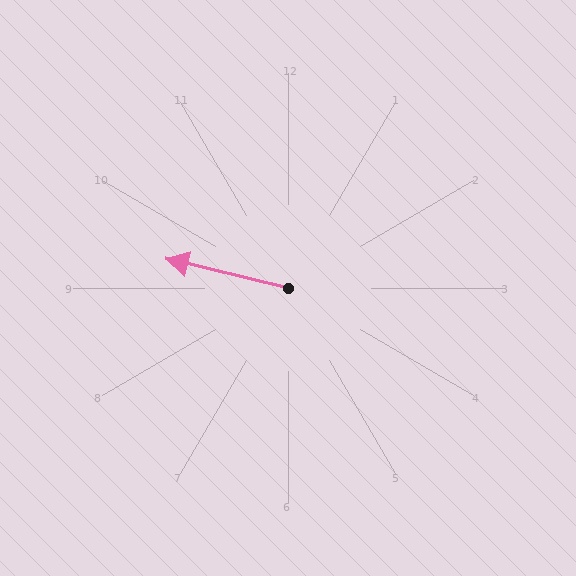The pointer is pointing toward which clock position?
Roughly 9 o'clock.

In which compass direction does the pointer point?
West.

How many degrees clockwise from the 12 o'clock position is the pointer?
Approximately 284 degrees.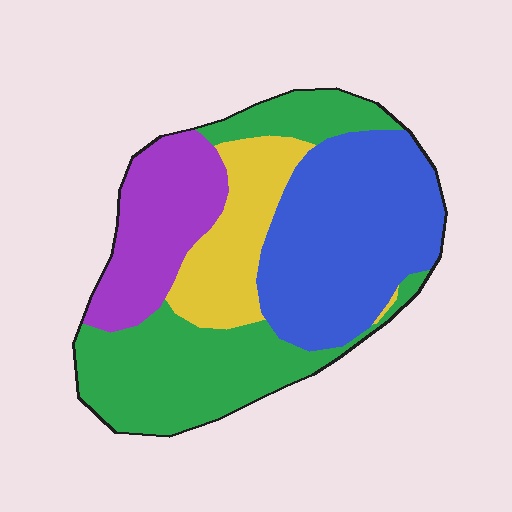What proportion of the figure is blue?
Blue takes up about one third (1/3) of the figure.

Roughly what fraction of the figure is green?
Green takes up about one third (1/3) of the figure.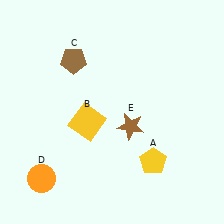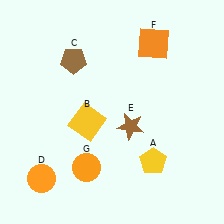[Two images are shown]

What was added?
An orange square (F), an orange circle (G) were added in Image 2.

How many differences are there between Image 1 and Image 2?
There are 2 differences between the two images.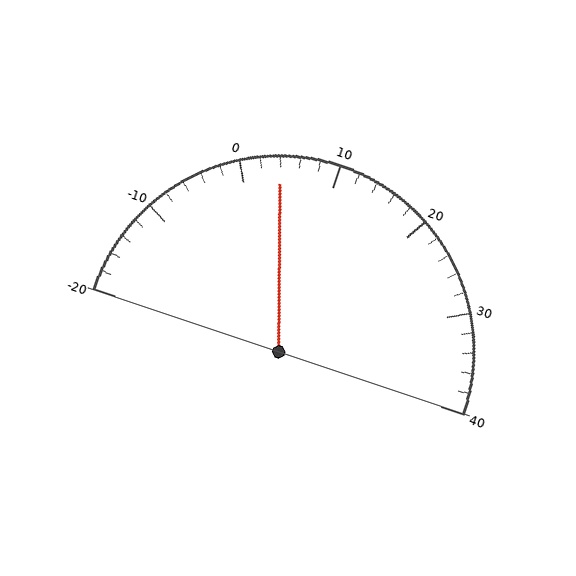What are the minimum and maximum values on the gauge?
The gauge ranges from -20 to 40.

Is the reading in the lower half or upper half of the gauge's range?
The reading is in the lower half of the range (-20 to 40).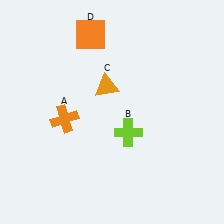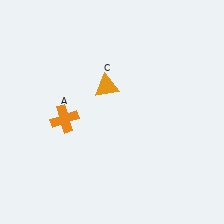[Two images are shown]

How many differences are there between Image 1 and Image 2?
There are 2 differences between the two images.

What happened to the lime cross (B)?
The lime cross (B) was removed in Image 2. It was in the bottom-right area of Image 1.